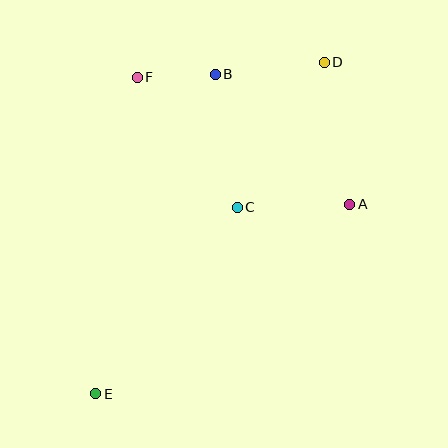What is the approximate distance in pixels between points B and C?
The distance between B and C is approximately 135 pixels.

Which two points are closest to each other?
Points B and F are closest to each other.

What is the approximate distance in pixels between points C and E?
The distance between C and E is approximately 234 pixels.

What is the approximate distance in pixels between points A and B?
The distance between A and B is approximately 187 pixels.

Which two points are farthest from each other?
Points D and E are farthest from each other.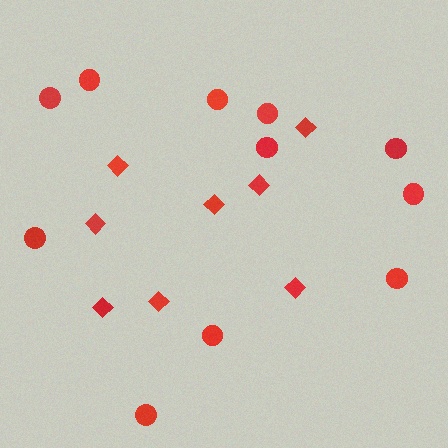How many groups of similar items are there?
There are 2 groups: one group of circles (11) and one group of diamonds (8).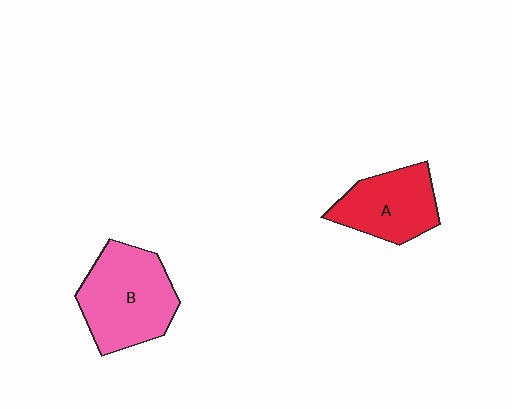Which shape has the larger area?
Shape B (pink).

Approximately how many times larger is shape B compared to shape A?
Approximately 1.3 times.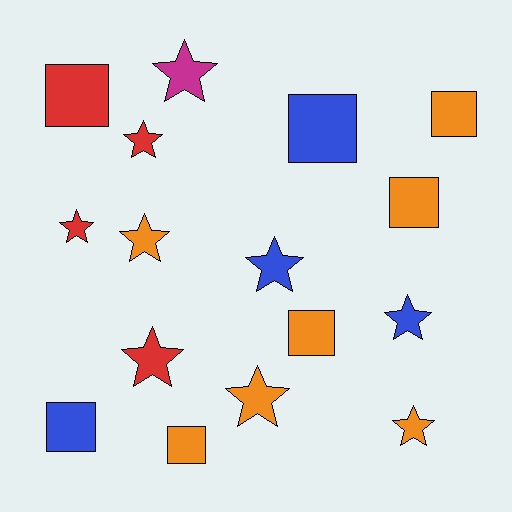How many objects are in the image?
There are 16 objects.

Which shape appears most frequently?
Star, with 9 objects.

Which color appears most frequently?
Orange, with 7 objects.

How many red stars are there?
There are 3 red stars.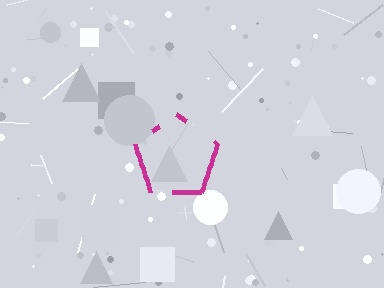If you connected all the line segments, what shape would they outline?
They would outline a pentagon.